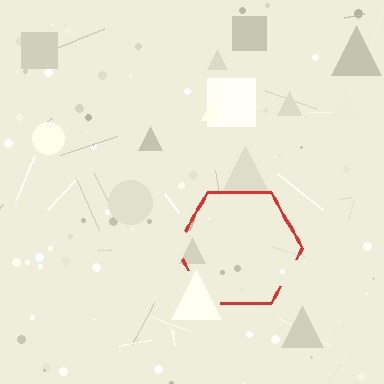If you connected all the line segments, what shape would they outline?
They would outline a hexagon.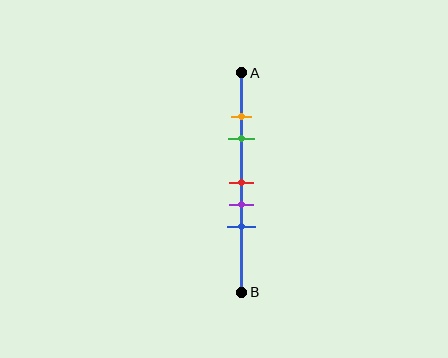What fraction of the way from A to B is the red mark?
The red mark is approximately 50% (0.5) of the way from A to B.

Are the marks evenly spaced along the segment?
No, the marks are not evenly spaced.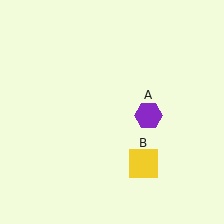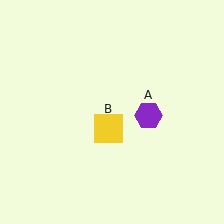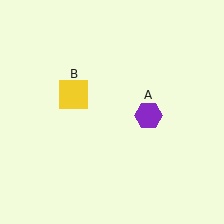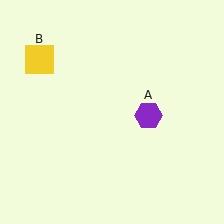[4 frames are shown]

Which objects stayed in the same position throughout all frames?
Purple hexagon (object A) remained stationary.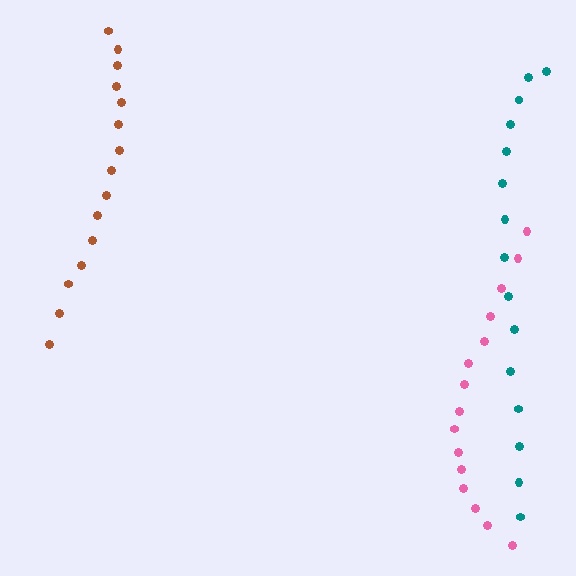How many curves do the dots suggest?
There are 3 distinct paths.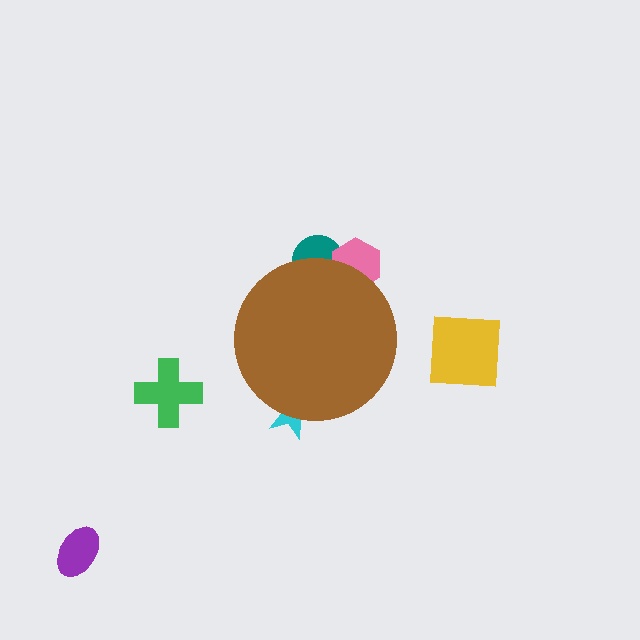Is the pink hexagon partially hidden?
Yes, the pink hexagon is partially hidden behind the brown circle.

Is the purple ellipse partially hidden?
No, the purple ellipse is fully visible.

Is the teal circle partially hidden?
Yes, the teal circle is partially hidden behind the brown circle.